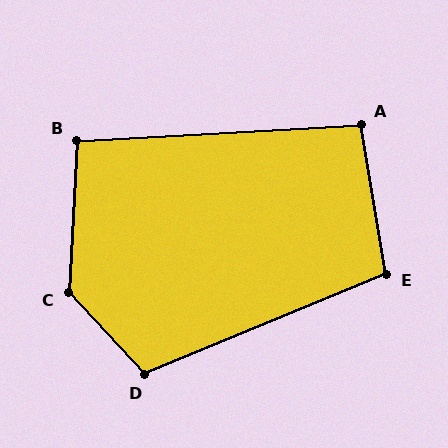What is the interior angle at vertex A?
Approximately 96 degrees (obtuse).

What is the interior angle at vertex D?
Approximately 110 degrees (obtuse).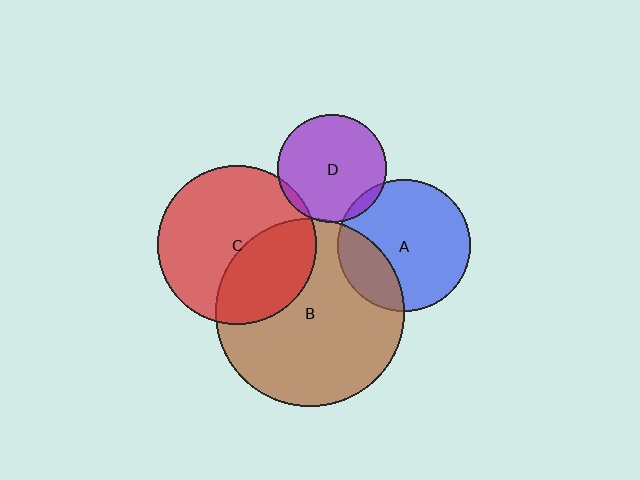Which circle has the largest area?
Circle B (brown).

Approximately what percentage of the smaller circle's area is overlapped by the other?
Approximately 5%.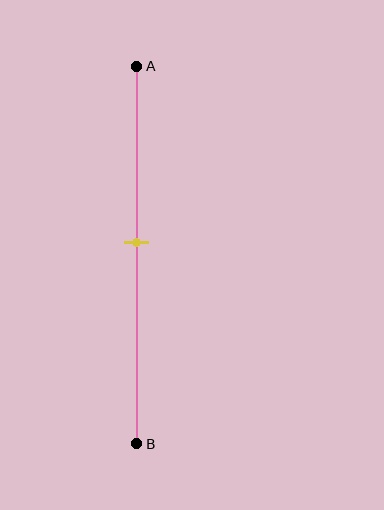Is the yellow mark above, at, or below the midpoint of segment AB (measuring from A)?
The yellow mark is above the midpoint of segment AB.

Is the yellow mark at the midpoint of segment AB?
No, the mark is at about 45% from A, not at the 50% midpoint.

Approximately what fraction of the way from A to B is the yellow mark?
The yellow mark is approximately 45% of the way from A to B.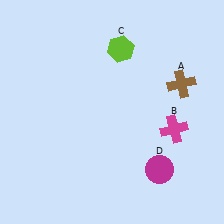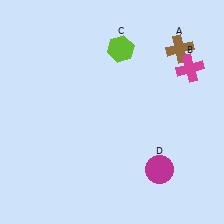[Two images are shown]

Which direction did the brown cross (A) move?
The brown cross (A) moved up.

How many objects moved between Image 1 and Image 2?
2 objects moved between the two images.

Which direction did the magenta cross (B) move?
The magenta cross (B) moved up.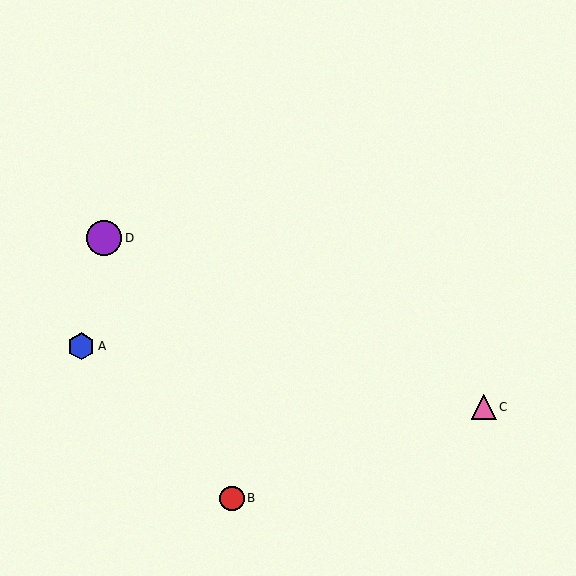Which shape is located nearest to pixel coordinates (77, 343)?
The blue hexagon (labeled A) at (81, 346) is nearest to that location.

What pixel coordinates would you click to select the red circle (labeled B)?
Click at (232, 498) to select the red circle B.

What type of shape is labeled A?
Shape A is a blue hexagon.